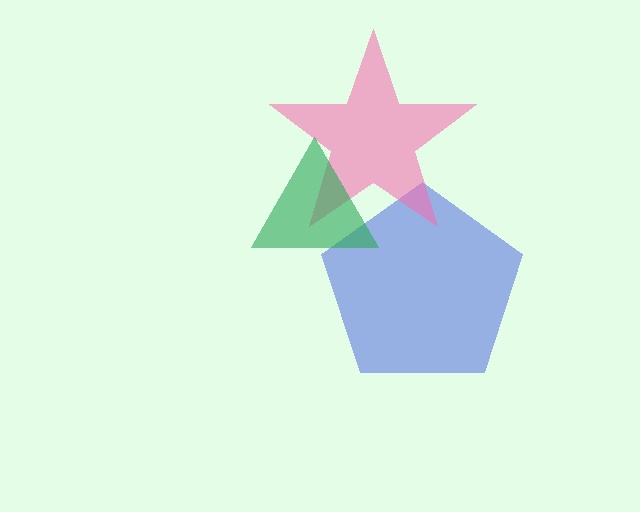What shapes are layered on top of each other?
The layered shapes are: a blue pentagon, a pink star, a green triangle.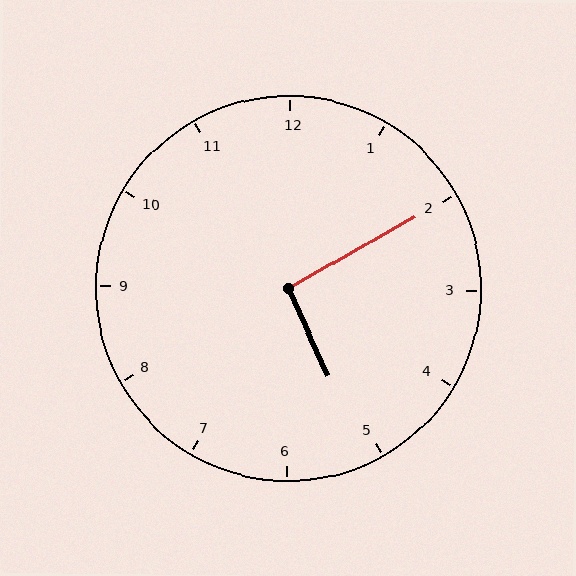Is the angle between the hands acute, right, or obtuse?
It is right.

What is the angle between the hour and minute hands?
Approximately 95 degrees.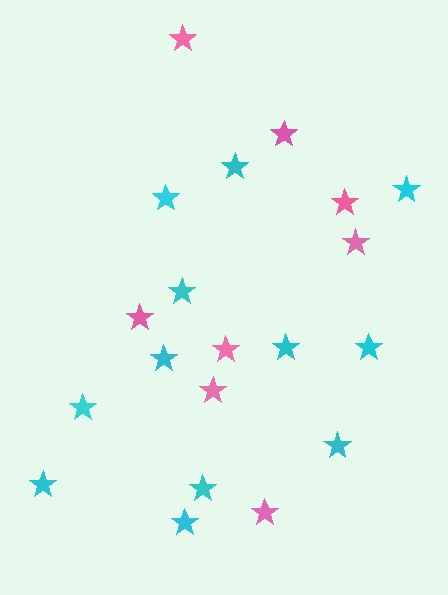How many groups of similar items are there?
There are 2 groups: one group of cyan stars (12) and one group of pink stars (8).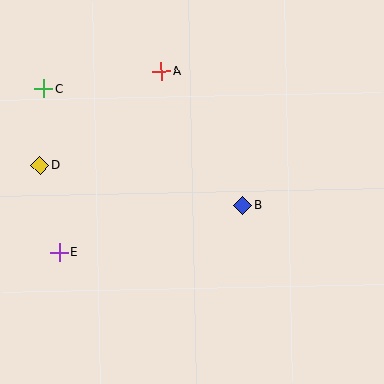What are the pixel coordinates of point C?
Point C is at (44, 89).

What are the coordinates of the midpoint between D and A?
The midpoint between D and A is at (101, 118).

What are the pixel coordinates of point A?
Point A is at (161, 72).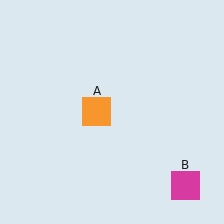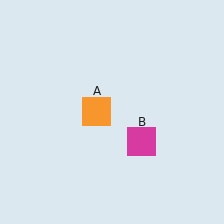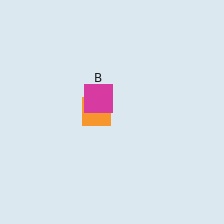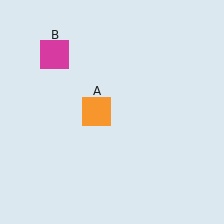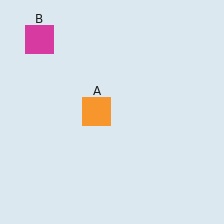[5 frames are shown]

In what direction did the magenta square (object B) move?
The magenta square (object B) moved up and to the left.